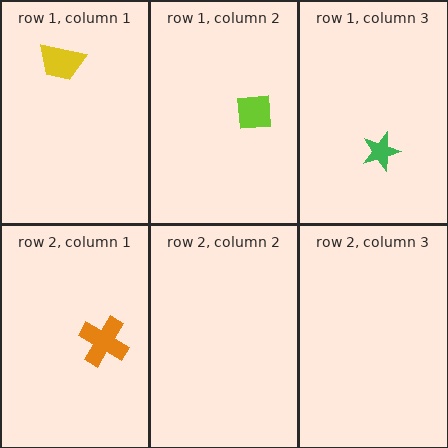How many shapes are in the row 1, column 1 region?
1.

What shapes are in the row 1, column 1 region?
The yellow trapezoid.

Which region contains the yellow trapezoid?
The row 1, column 1 region.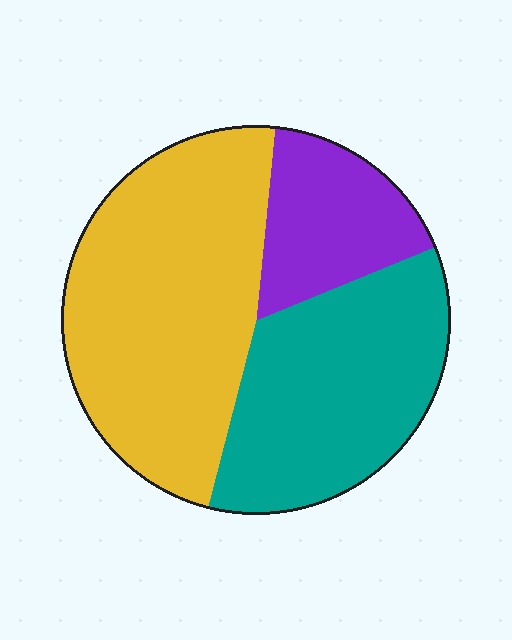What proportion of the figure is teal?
Teal covers 35% of the figure.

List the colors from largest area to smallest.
From largest to smallest: yellow, teal, purple.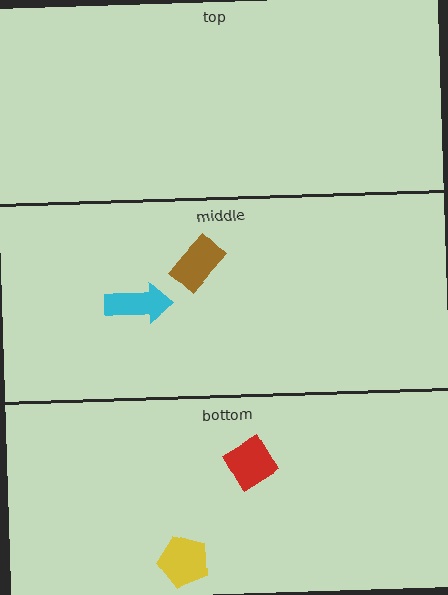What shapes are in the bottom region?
The yellow pentagon, the red diamond.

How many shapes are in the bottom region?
2.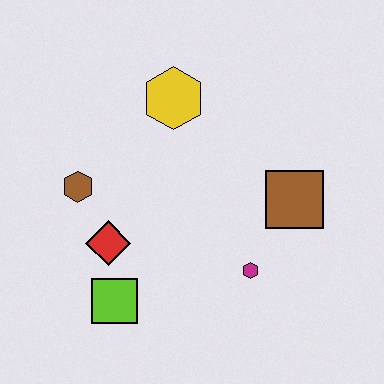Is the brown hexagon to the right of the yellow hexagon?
No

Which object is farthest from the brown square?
The brown hexagon is farthest from the brown square.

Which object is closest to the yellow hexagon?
The brown hexagon is closest to the yellow hexagon.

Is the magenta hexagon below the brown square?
Yes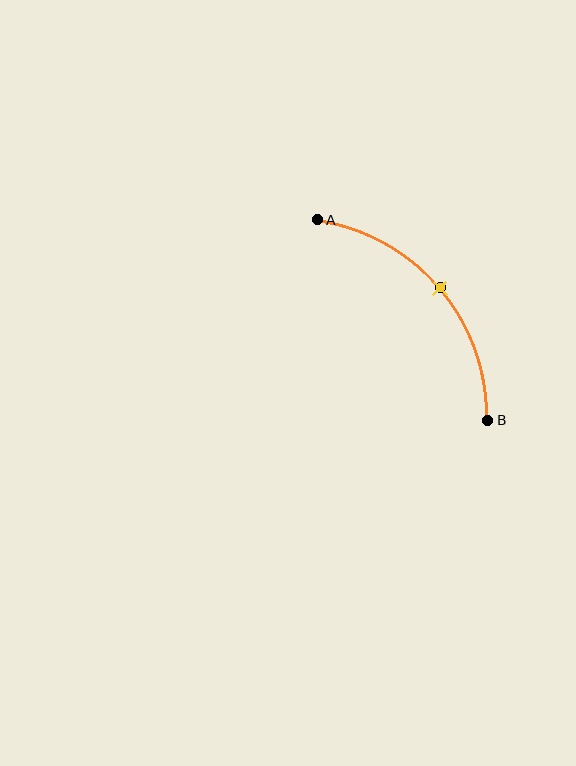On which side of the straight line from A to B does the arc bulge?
The arc bulges above and to the right of the straight line connecting A and B.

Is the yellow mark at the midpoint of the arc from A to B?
Yes. The yellow mark lies on the arc at equal arc-length from both A and B — it is the arc midpoint.